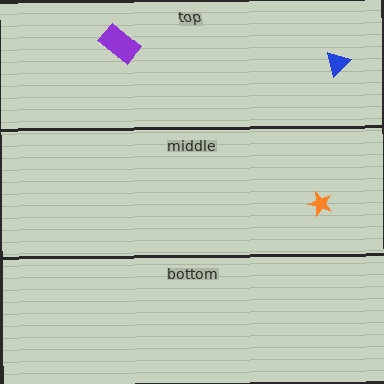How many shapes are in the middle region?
1.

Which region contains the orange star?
The middle region.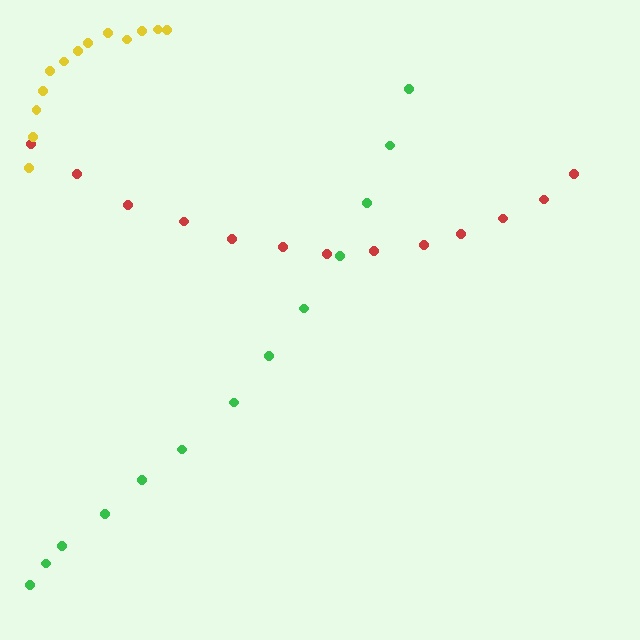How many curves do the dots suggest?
There are 3 distinct paths.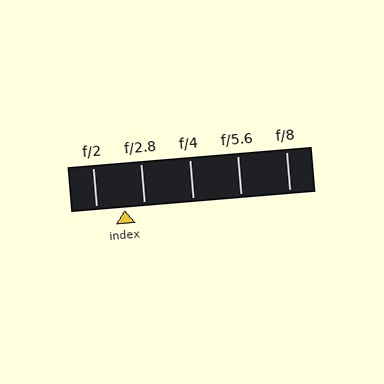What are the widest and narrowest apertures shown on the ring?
The widest aperture shown is f/2 and the narrowest is f/8.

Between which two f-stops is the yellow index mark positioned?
The index mark is between f/2 and f/2.8.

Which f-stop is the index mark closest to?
The index mark is closest to f/2.8.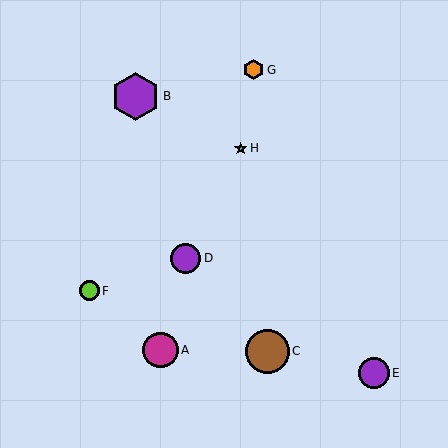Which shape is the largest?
The purple hexagon (labeled B) is the largest.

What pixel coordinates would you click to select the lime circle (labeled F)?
Click at (89, 291) to select the lime circle F.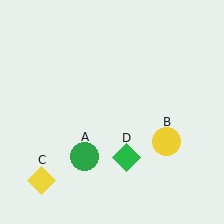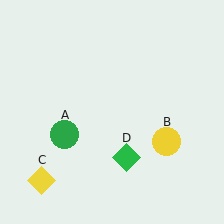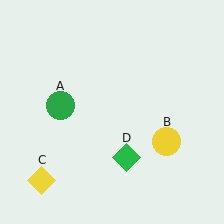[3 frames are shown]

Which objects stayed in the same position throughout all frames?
Yellow circle (object B) and yellow diamond (object C) and green diamond (object D) remained stationary.